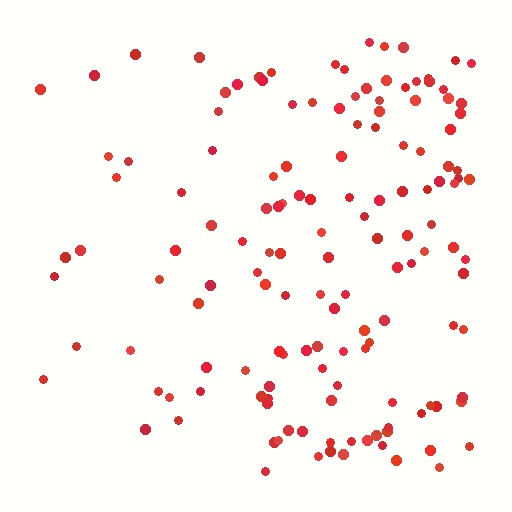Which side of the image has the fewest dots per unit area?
The left.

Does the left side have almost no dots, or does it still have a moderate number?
Still a moderate number, just noticeably fewer than the right.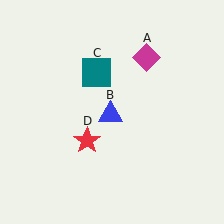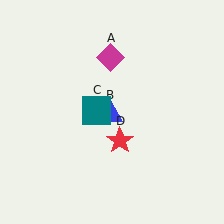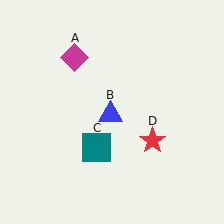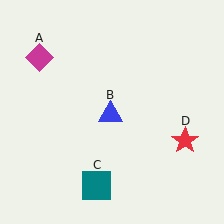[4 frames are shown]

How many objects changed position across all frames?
3 objects changed position: magenta diamond (object A), teal square (object C), red star (object D).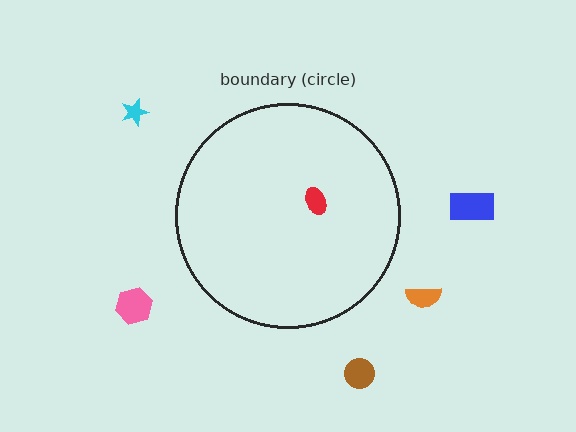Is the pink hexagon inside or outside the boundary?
Outside.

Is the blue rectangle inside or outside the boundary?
Outside.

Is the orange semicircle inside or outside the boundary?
Outside.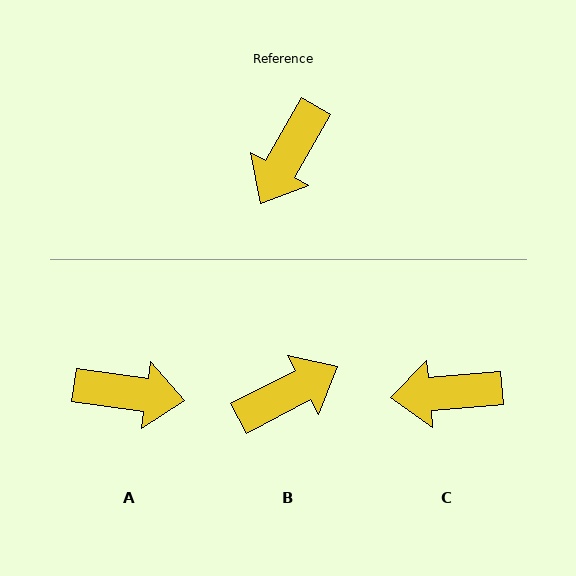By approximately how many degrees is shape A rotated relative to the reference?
Approximately 112 degrees counter-clockwise.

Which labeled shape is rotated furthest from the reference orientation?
B, about 147 degrees away.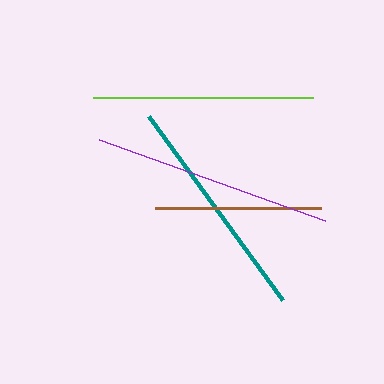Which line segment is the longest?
The purple line is the longest at approximately 240 pixels.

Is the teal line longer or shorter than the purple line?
The purple line is longer than the teal line.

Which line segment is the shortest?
The brown line is the shortest at approximately 165 pixels.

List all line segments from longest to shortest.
From longest to shortest: purple, teal, lime, brown.